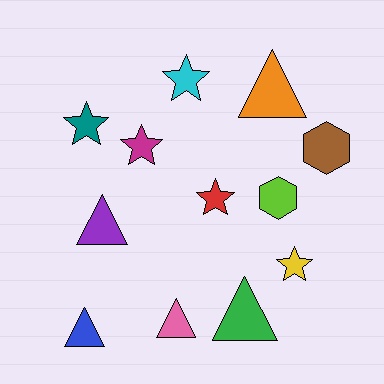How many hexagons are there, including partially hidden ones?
There are 2 hexagons.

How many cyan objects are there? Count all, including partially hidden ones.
There is 1 cyan object.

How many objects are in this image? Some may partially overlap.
There are 12 objects.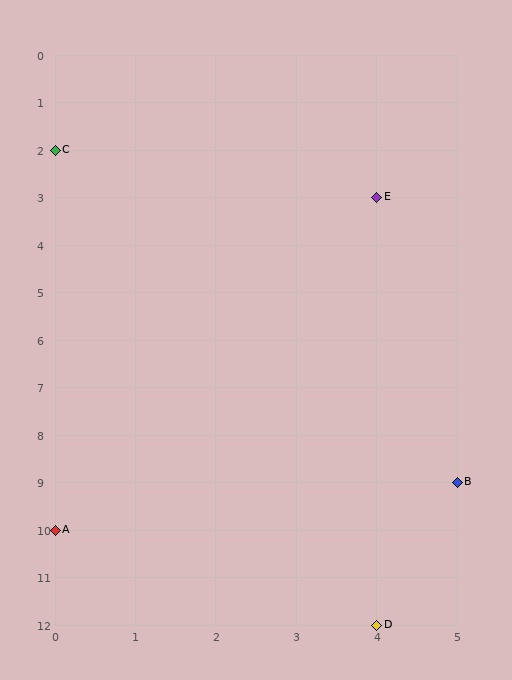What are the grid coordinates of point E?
Point E is at grid coordinates (4, 3).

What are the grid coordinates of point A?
Point A is at grid coordinates (0, 10).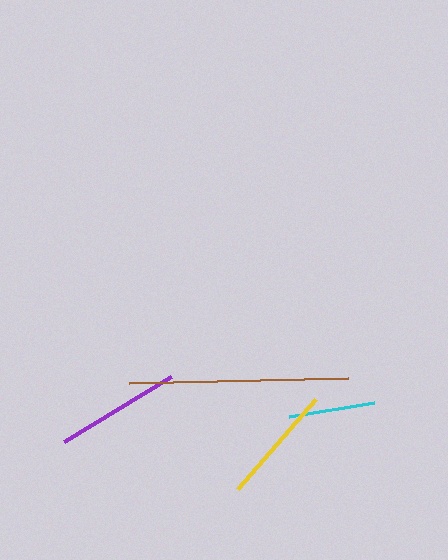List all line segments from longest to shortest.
From longest to shortest: brown, purple, yellow, cyan.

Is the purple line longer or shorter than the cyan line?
The purple line is longer than the cyan line.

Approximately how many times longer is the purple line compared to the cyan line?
The purple line is approximately 1.4 times the length of the cyan line.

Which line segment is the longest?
The brown line is the longest at approximately 219 pixels.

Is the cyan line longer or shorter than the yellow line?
The yellow line is longer than the cyan line.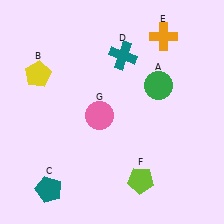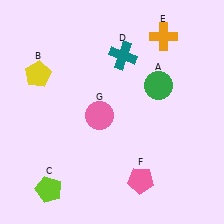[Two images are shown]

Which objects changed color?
C changed from teal to lime. F changed from lime to pink.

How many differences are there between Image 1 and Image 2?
There are 2 differences between the two images.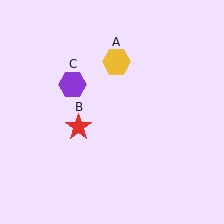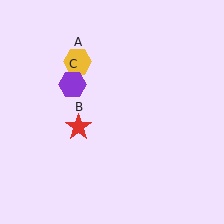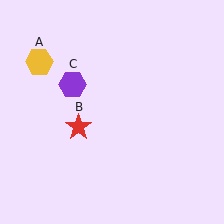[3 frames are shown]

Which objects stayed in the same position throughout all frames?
Red star (object B) and purple hexagon (object C) remained stationary.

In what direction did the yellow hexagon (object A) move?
The yellow hexagon (object A) moved left.